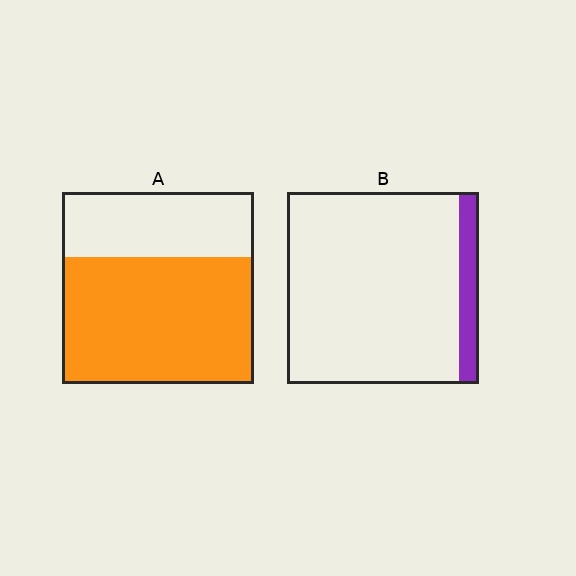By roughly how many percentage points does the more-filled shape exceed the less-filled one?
By roughly 55 percentage points (A over B).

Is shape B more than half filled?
No.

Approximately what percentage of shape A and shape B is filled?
A is approximately 65% and B is approximately 10%.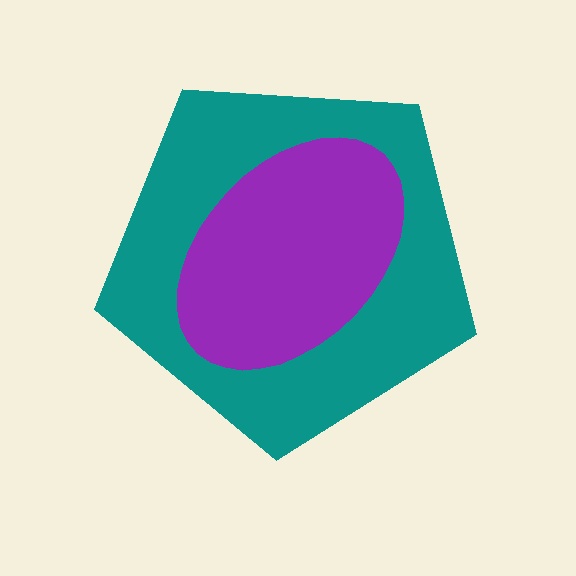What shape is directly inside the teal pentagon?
The purple ellipse.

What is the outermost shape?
The teal pentagon.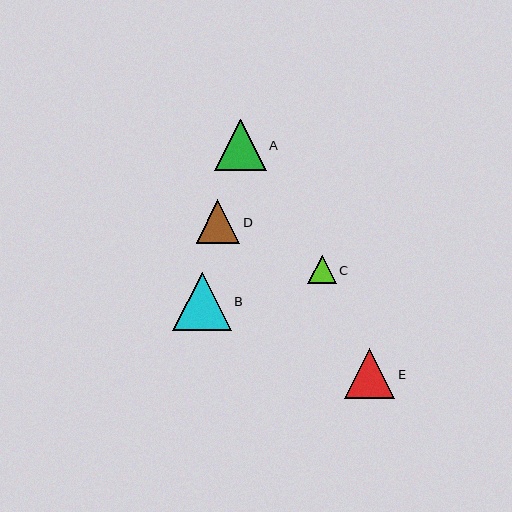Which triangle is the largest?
Triangle B is the largest with a size of approximately 58 pixels.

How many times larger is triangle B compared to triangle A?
Triangle B is approximately 1.1 times the size of triangle A.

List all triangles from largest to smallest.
From largest to smallest: B, A, E, D, C.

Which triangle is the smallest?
Triangle C is the smallest with a size of approximately 28 pixels.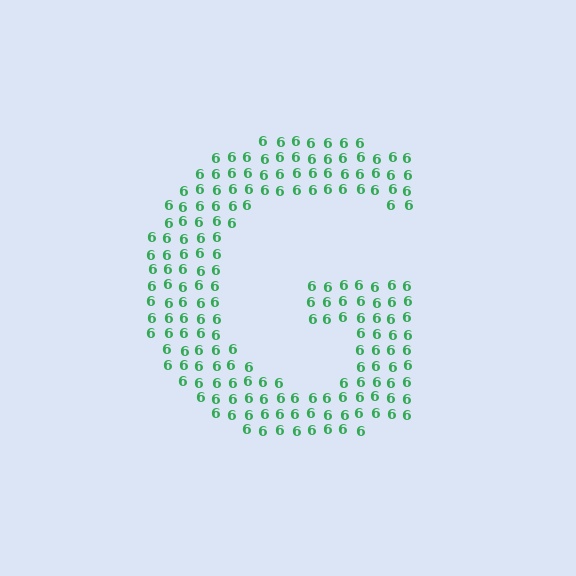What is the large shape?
The large shape is the letter G.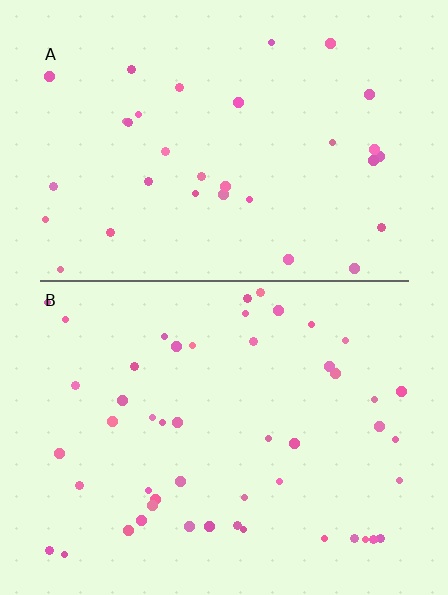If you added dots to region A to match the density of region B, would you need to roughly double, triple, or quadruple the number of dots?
Approximately double.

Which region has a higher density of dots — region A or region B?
B (the bottom).